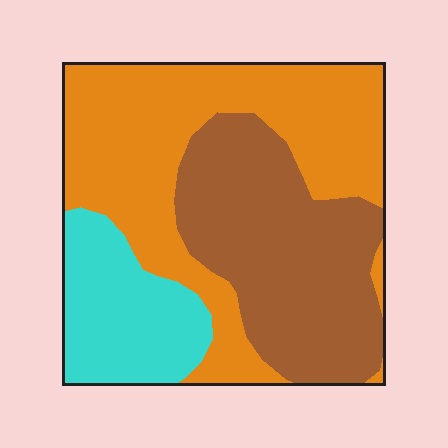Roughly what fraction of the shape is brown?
Brown takes up about three eighths (3/8) of the shape.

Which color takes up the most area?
Orange, at roughly 45%.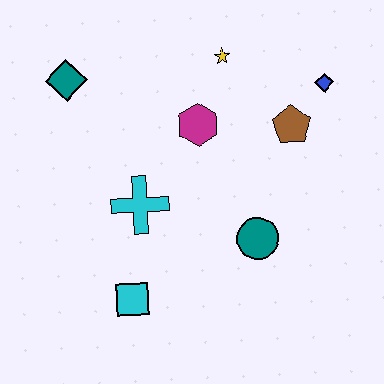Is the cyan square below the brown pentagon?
Yes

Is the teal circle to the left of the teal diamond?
No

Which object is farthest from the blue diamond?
The cyan square is farthest from the blue diamond.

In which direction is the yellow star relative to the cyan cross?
The yellow star is above the cyan cross.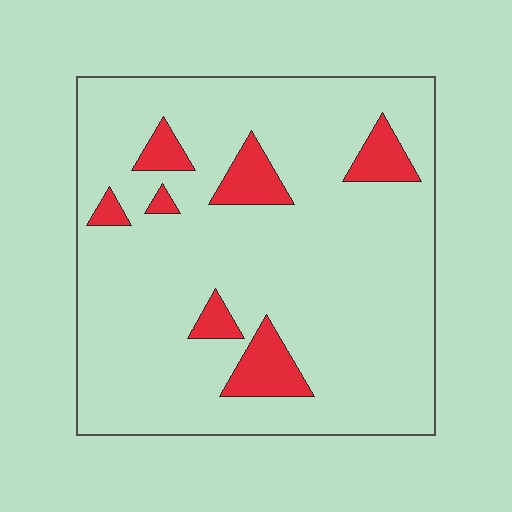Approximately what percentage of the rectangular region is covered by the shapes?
Approximately 10%.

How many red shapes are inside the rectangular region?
7.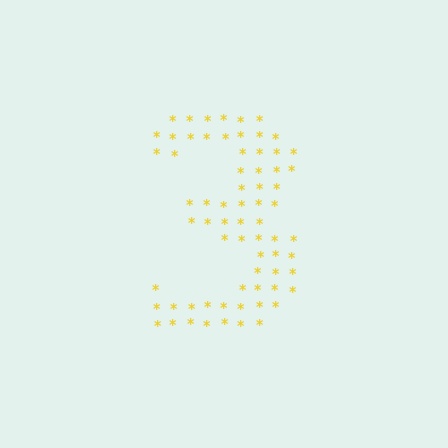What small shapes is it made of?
It is made of small asterisks.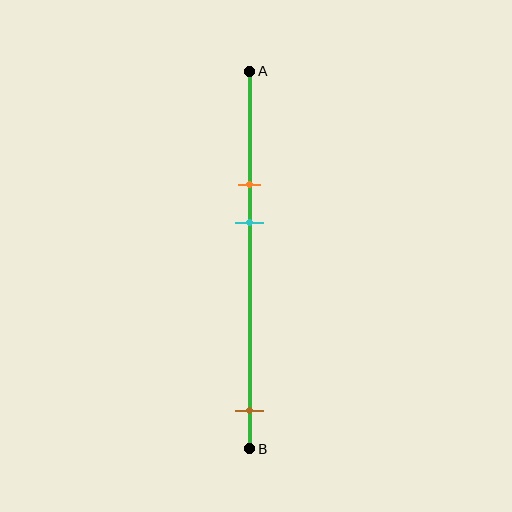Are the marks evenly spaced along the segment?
No, the marks are not evenly spaced.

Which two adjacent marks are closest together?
The orange and cyan marks are the closest adjacent pair.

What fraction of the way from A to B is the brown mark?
The brown mark is approximately 90% (0.9) of the way from A to B.